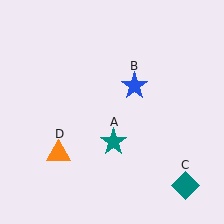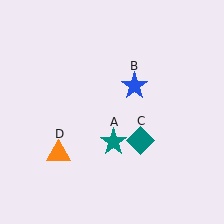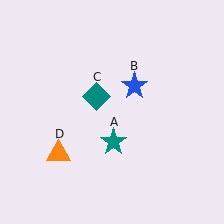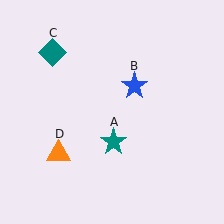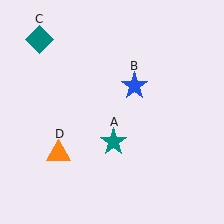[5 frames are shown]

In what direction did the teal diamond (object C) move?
The teal diamond (object C) moved up and to the left.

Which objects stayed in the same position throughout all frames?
Teal star (object A) and blue star (object B) and orange triangle (object D) remained stationary.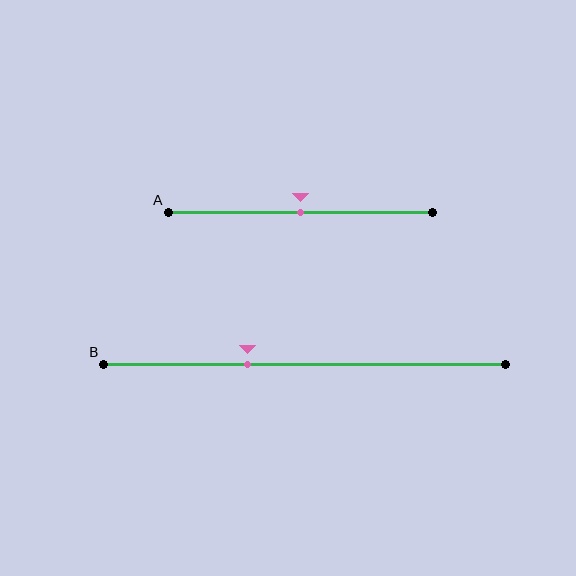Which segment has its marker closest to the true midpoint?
Segment A has its marker closest to the true midpoint.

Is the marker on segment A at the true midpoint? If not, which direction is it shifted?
Yes, the marker on segment A is at the true midpoint.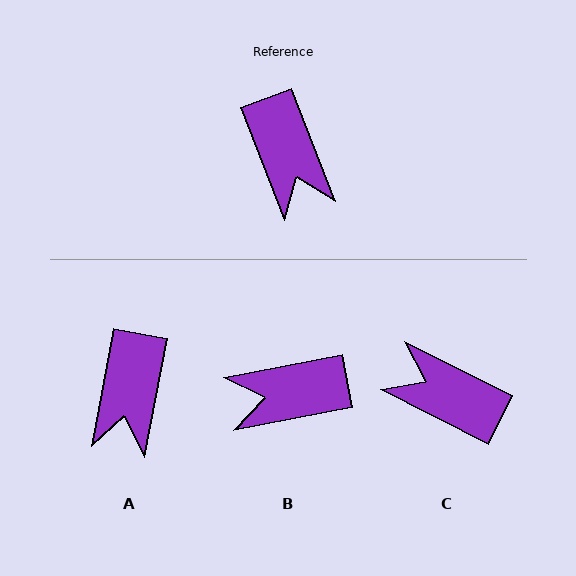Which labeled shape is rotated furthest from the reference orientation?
C, about 138 degrees away.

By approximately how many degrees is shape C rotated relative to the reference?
Approximately 138 degrees clockwise.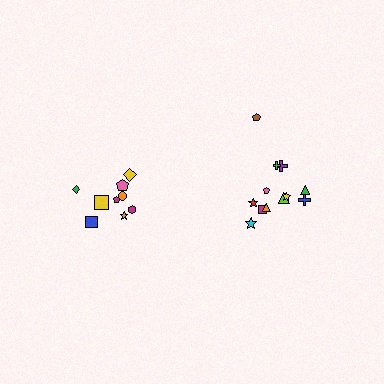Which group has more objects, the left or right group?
The right group.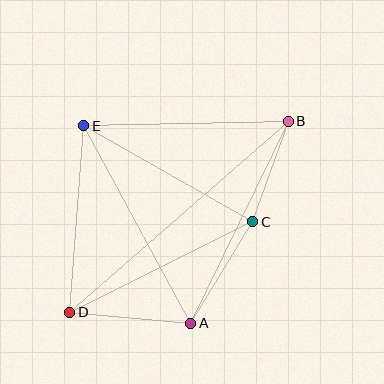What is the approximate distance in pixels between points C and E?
The distance between C and E is approximately 194 pixels.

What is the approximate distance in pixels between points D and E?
The distance between D and E is approximately 187 pixels.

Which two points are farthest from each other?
Points B and D are farthest from each other.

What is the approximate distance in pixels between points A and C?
The distance between A and C is approximately 119 pixels.